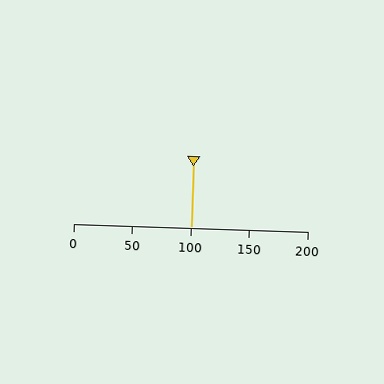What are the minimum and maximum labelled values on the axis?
The axis runs from 0 to 200.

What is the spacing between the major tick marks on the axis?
The major ticks are spaced 50 apart.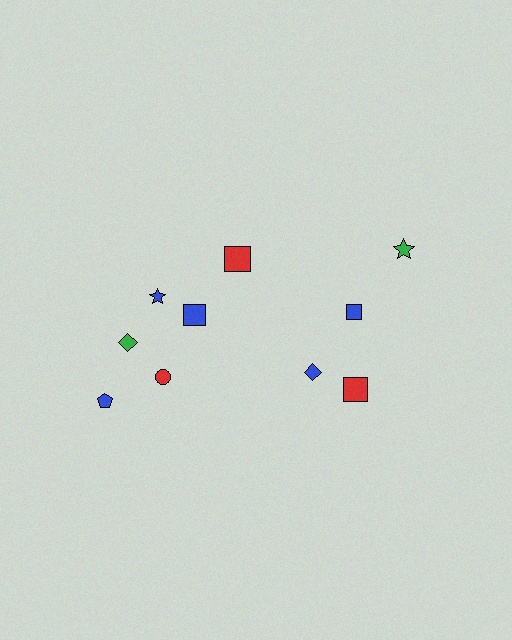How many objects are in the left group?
There are 6 objects.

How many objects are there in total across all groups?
There are 10 objects.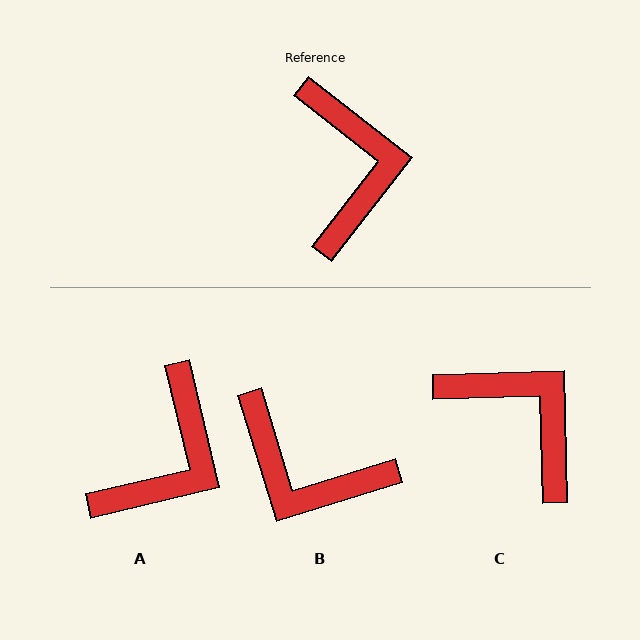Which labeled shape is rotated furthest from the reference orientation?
B, about 125 degrees away.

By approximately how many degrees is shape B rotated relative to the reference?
Approximately 125 degrees clockwise.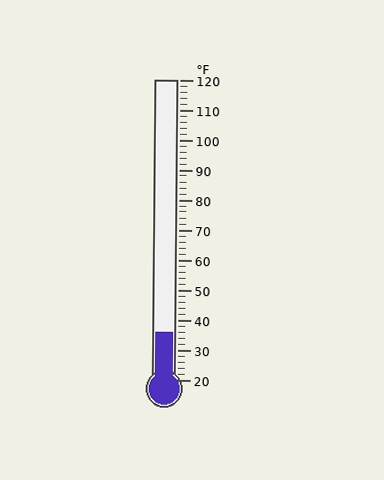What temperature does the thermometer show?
The thermometer shows approximately 36°F.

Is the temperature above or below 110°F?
The temperature is below 110°F.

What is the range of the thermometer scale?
The thermometer scale ranges from 20°F to 120°F.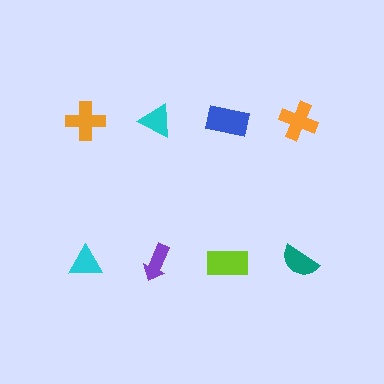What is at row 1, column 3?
A blue rectangle.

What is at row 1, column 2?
A cyan triangle.